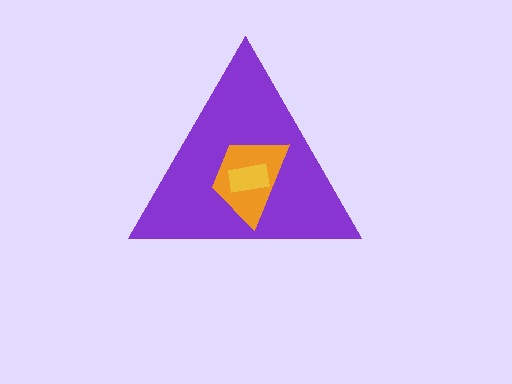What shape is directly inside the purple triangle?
The orange trapezoid.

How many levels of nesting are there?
3.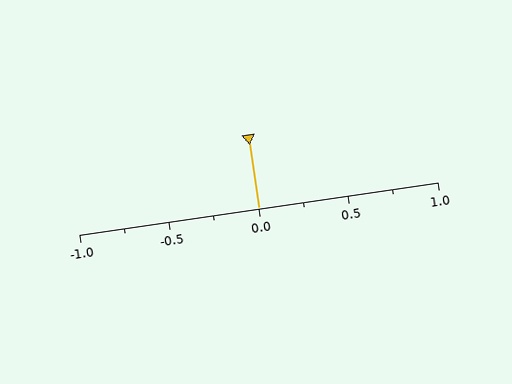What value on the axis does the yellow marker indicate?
The marker indicates approximately 0.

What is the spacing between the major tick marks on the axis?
The major ticks are spaced 0.5 apart.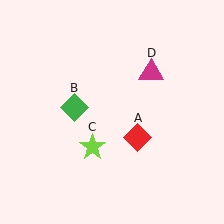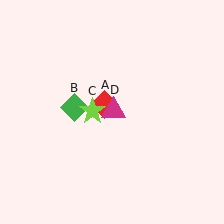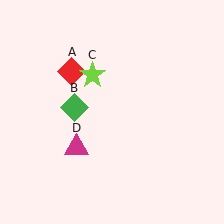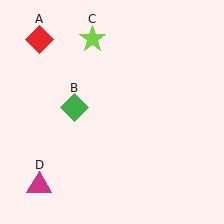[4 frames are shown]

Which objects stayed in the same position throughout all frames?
Green diamond (object B) remained stationary.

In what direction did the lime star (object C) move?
The lime star (object C) moved up.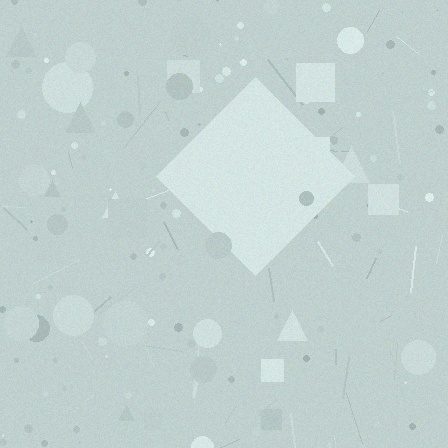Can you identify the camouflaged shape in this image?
The camouflaged shape is a diamond.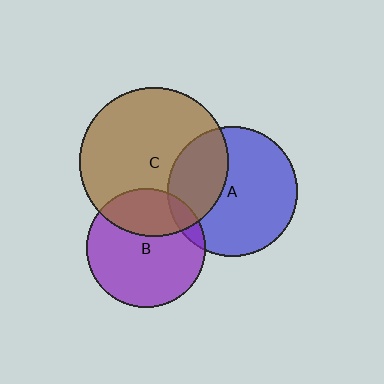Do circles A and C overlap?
Yes.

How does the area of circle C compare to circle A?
Approximately 1.3 times.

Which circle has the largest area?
Circle C (brown).